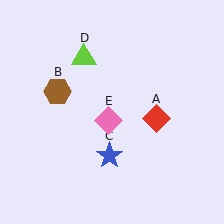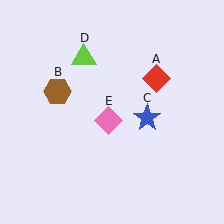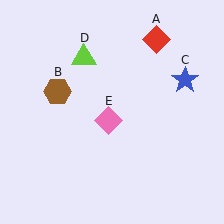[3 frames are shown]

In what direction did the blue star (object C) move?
The blue star (object C) moved up and to the right.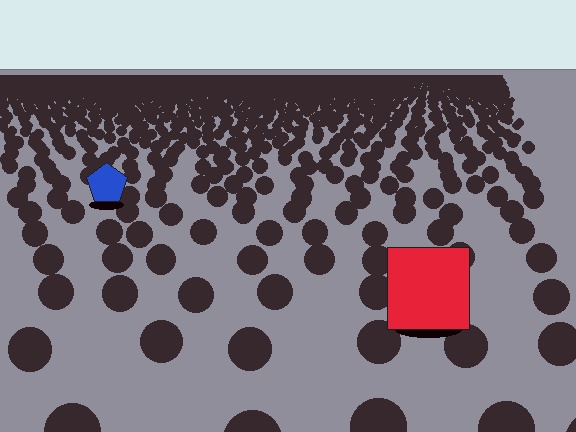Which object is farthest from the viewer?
The blue pentagon is farthest from the viewer. It appears smaller and the ground texture around it is denser.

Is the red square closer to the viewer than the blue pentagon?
Yes. The red square is closer — you can tell from the texture gradient: the ground texture is coarser near it.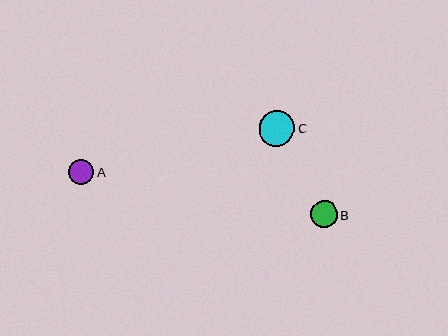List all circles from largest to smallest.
From largest to smallest: C, B, A.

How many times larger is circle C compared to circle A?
Circle C is approximately 1.4 times the size of circle A.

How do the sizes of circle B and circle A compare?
Circle B and circle A are approximately the same size.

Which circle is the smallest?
Circle A is the smallest with a size of approximately 26 pixels.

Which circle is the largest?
Circle C is the largest with a size of approximately 35 pixels.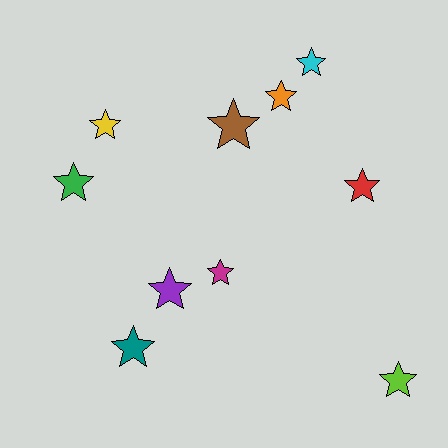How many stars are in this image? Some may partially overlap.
There are 10 stars.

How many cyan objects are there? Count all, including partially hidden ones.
There is 1 cyan object.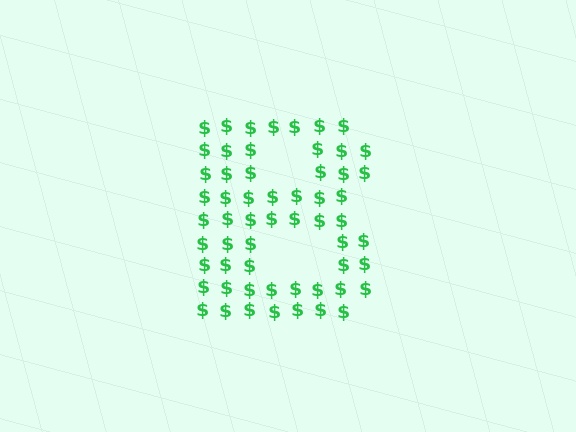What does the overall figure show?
The overall figure shows the letter B.